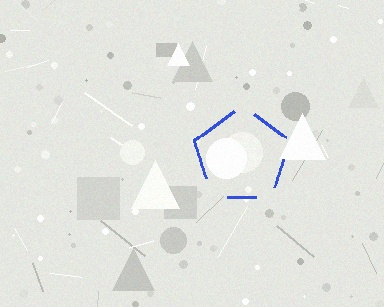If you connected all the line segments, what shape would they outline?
They would outline a pentagon.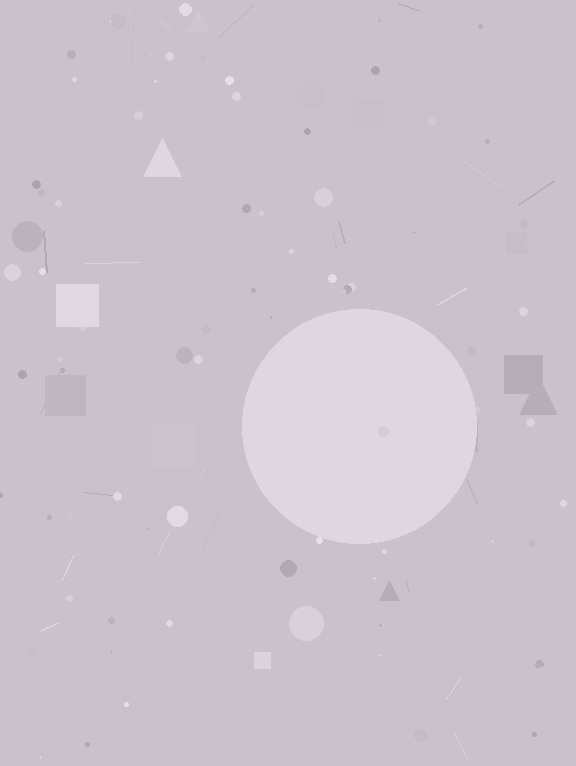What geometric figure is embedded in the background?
A circle is embedded in the background.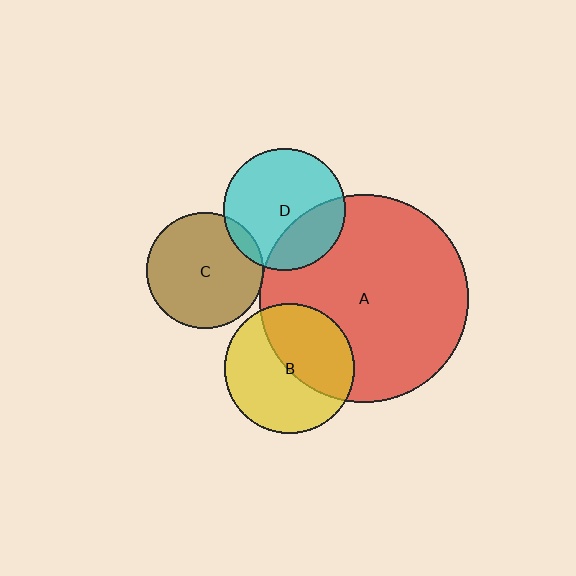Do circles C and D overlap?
Yes.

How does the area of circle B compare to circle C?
Approximately 1.3 times.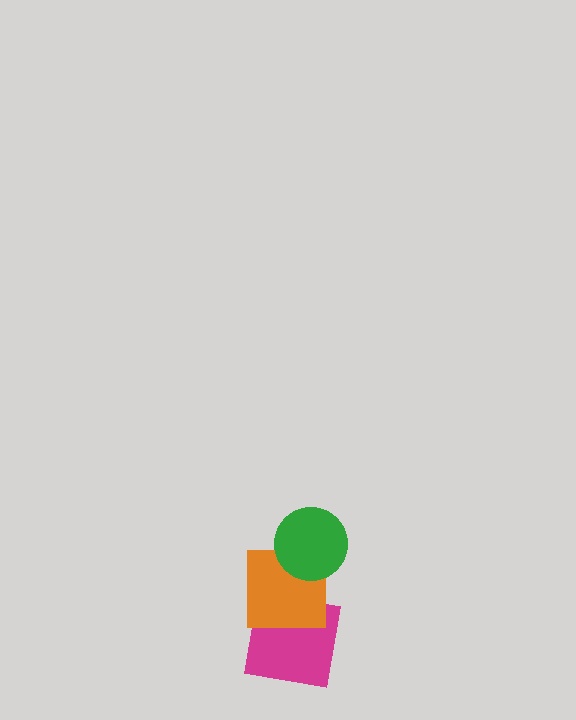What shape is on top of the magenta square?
The orange square is on top of the magenta square.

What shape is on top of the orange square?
The green circle is on top of the orange square.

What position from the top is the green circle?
The green circle is 1st from the top.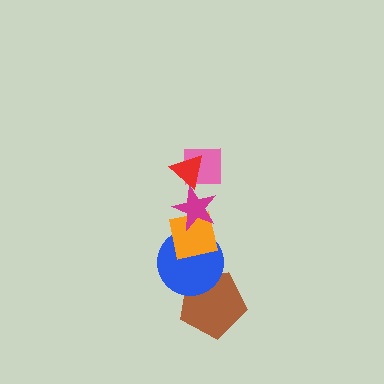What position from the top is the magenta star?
The magenta star is 3rd from the top.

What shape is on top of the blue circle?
The orange square is on top of the blue circle.